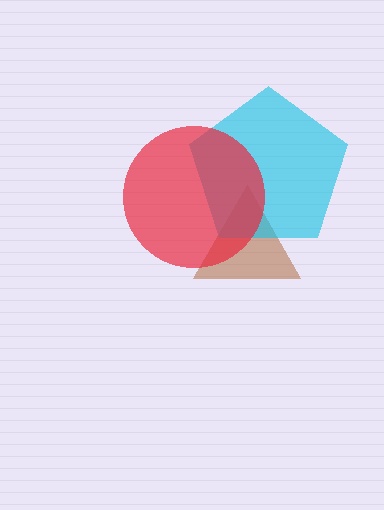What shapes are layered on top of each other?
The layered shapes are: a brown triangle, a cyan pentagon, a red circle.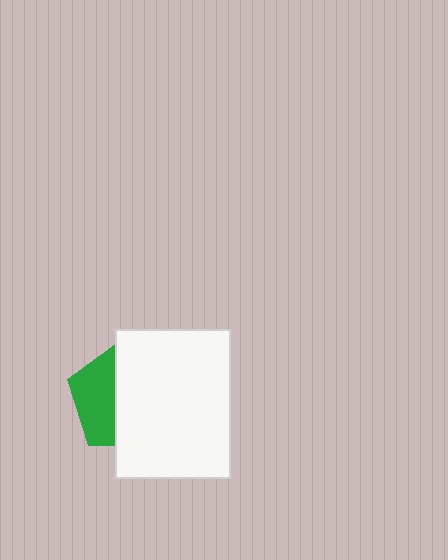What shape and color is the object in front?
The object in front is a white rectangle.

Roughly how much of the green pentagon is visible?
A small part of it is visible (roughly 40%).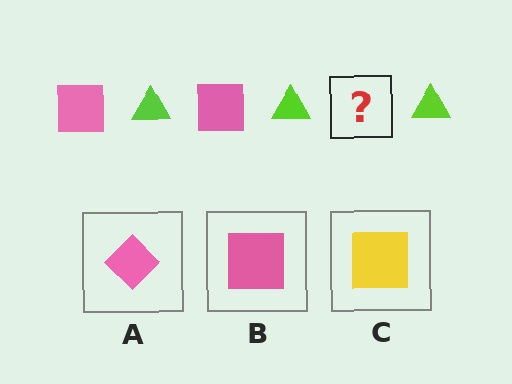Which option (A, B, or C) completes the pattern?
B.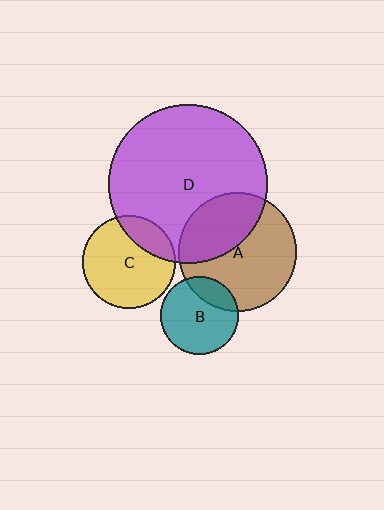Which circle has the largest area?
Circle D (purple).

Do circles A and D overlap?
Yes.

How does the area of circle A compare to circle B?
Approximately 2.3 times.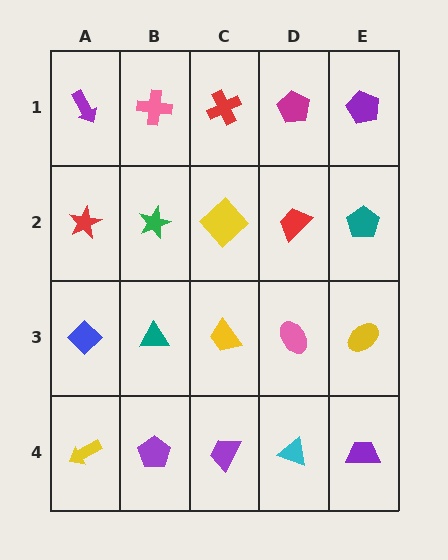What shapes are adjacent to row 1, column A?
A red star (row 2, column A), a pink cross (row 1, column B).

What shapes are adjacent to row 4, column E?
A yellow ellipse (row 3, column E), a cyan triangle (row 4, column D).